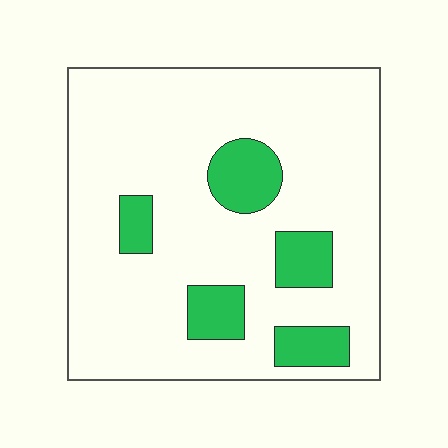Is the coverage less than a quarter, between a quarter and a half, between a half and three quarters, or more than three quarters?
Less than a quarter.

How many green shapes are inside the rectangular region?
5.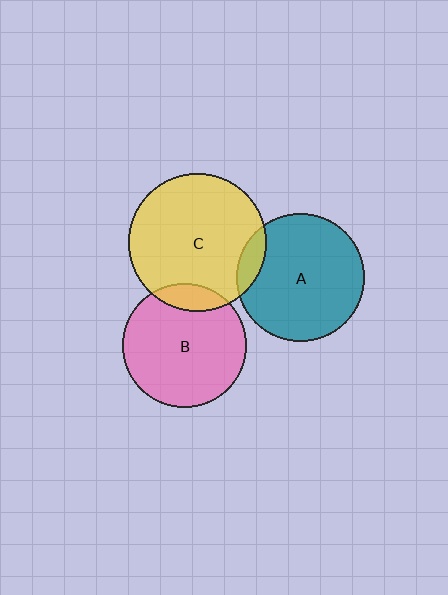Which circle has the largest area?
Circle C (yellow).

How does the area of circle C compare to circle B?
Approximately 1.2 times.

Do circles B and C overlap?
Yes.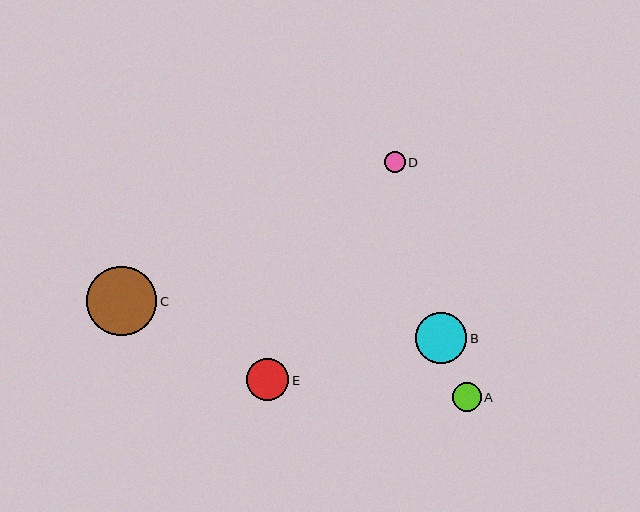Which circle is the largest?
Circle C is the largest with a size of approximately 70 pixels.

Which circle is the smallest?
Circle D is the smallest with a size of approximately 20 pixels.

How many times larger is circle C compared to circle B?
Circle C is approximately 1.4 times the size of circle B.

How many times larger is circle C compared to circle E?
Circle C is approximately 1.7 times the size of circle E.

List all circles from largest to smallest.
From largest to smallest: C, B, E, A, D.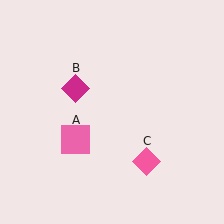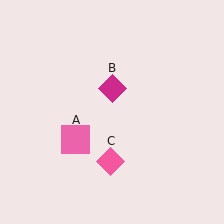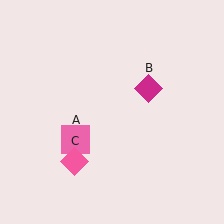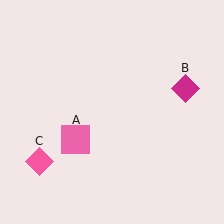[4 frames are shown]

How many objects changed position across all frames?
2 objects changed position: magenta diamond (object B), pink diamond (object C).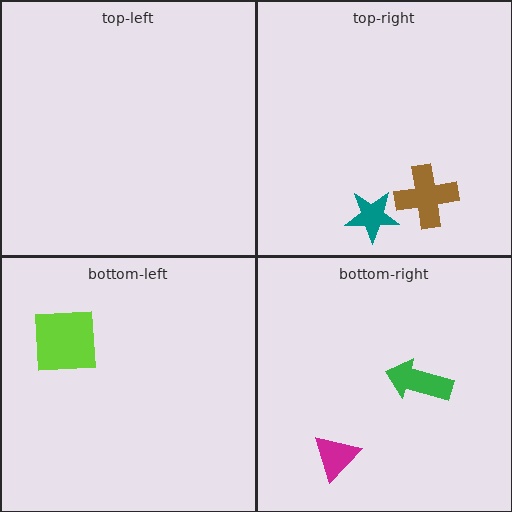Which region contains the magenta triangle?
The bottom-right region.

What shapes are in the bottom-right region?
The magenta triangle, the green arrow.